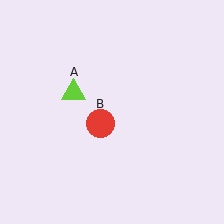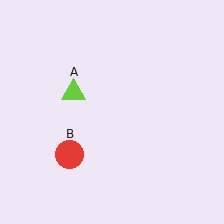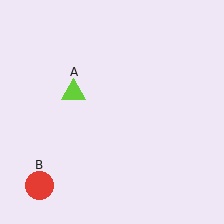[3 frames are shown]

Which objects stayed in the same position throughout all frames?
Lime triangle (object A) remained stationary.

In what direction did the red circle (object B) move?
The red circle (object B) moved down and to the left.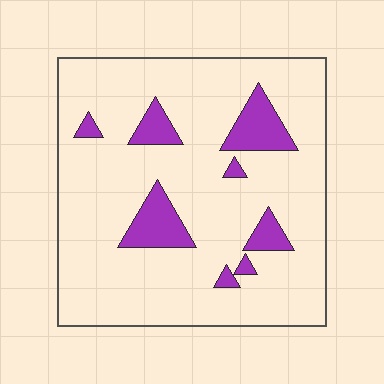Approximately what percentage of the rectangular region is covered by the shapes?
Approximately 15%.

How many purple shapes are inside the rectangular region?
8.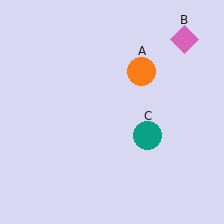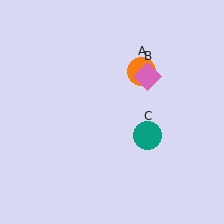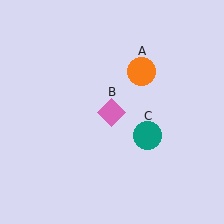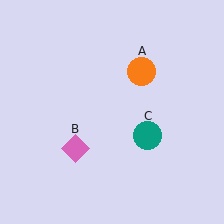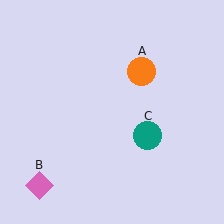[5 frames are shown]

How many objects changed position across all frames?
1 object changed position: pink diamond (object B).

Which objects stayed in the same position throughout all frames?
Orange circle (object A) and teal circle (object C) remained stationary.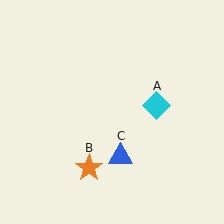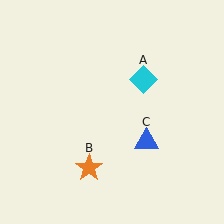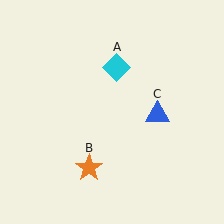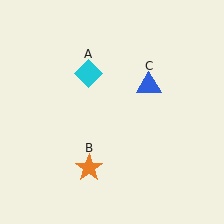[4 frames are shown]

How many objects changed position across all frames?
2 objects changed position: cyan diamond (object A), blue triangle (object C).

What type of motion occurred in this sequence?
The cyan diamond (object A), blue triangle (object C) rotated counterclockwise around the center of the scene.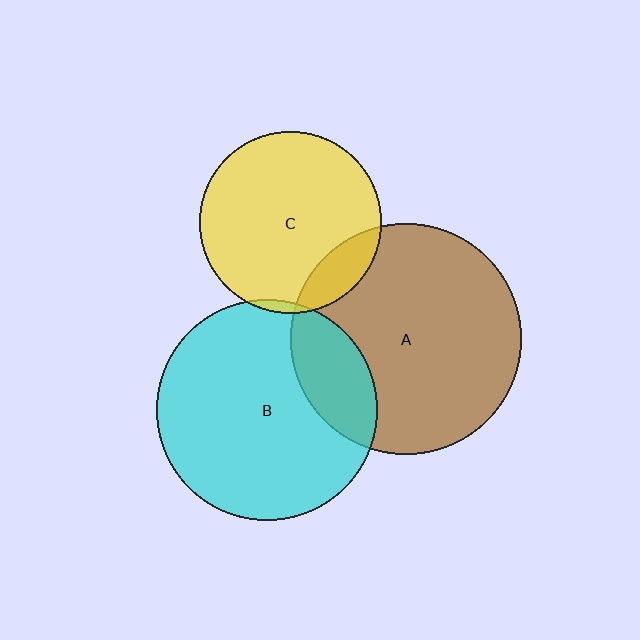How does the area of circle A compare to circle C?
Approximately 1.6 times.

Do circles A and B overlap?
Yes.